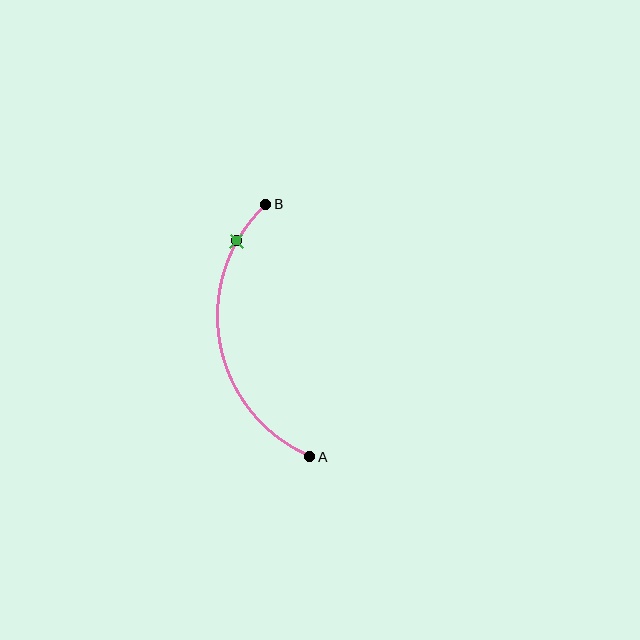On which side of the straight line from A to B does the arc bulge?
The arc bulges to the left of the straight line connecting A and B.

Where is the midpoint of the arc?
The arc midpoint is the point on the curve farthest from the straight line joining A and B. It sits to the left of that line.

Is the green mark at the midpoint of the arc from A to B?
No. The green mark lies on the arc but is closer to endpoint B. The arc midpoint would be at the point on the curve equidistant along the arc from both A and B.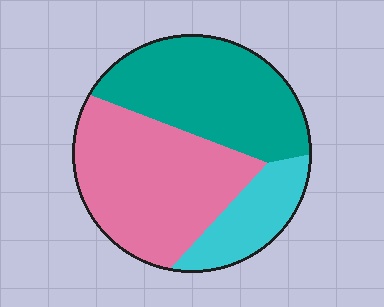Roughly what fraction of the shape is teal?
Teal takes up about two fifths (2/5) of the shape.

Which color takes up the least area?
Cyan, at roughly 15%.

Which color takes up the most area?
Pink, at roughly 45%.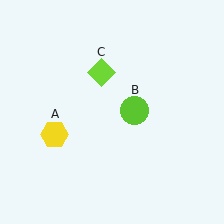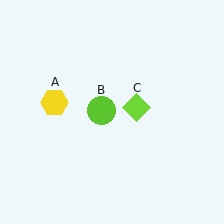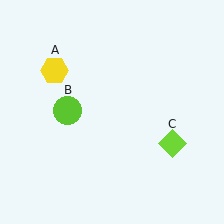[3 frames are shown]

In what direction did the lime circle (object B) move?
The lime circle (object B) moved left.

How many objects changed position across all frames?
3 objects changed position: yellow hexagon (object A), lime circle (object B), lime diamond (object C).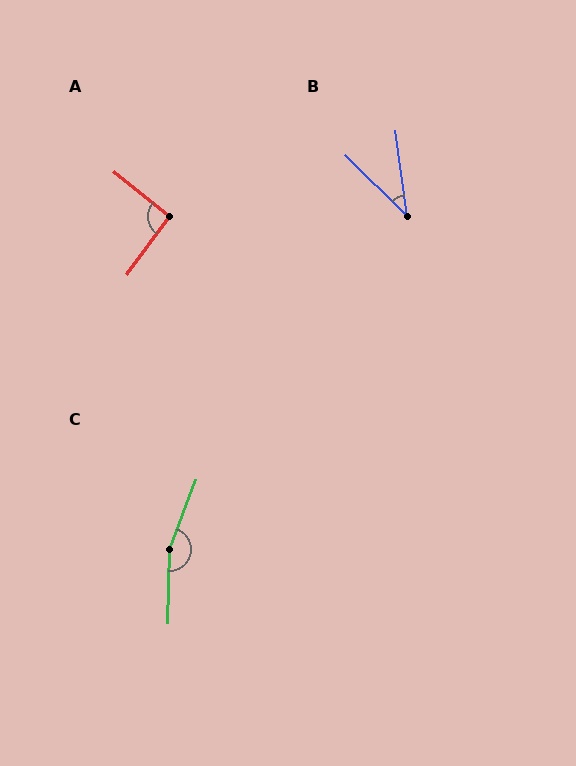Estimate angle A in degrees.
Approximately 92 degrees.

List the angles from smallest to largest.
B (38°), A (92°), C (161°).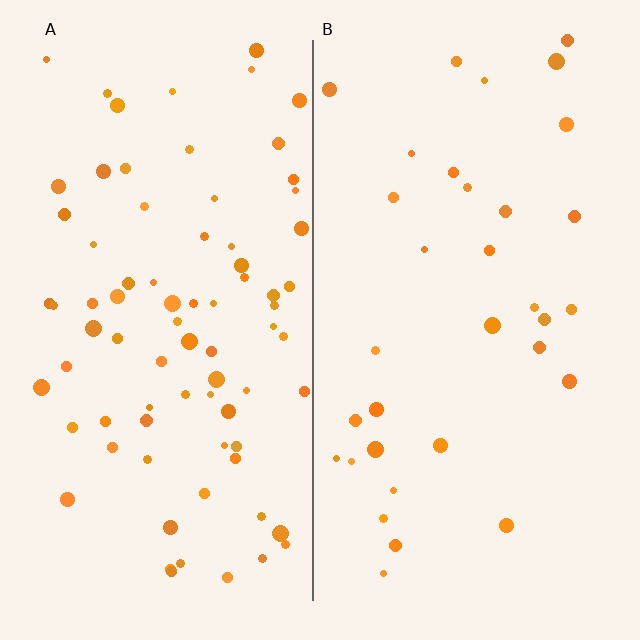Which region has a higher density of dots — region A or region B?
A (the left).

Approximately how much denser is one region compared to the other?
Approximately 2.3× — region A over region B.